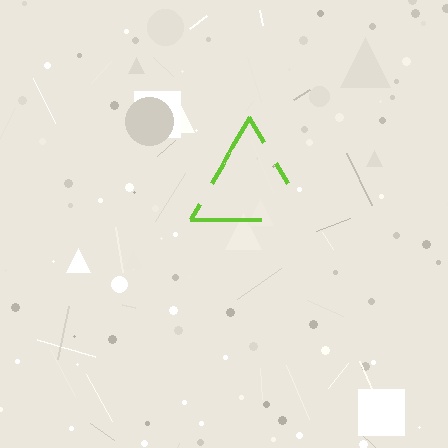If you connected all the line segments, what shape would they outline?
They would outline a triangle.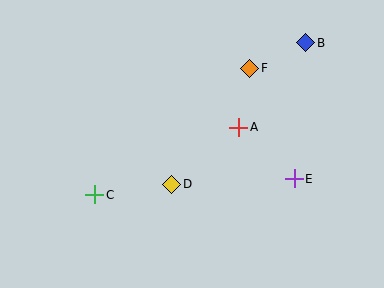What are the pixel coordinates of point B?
Point B is at (306, 43).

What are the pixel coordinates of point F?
Point F is at (250, 68).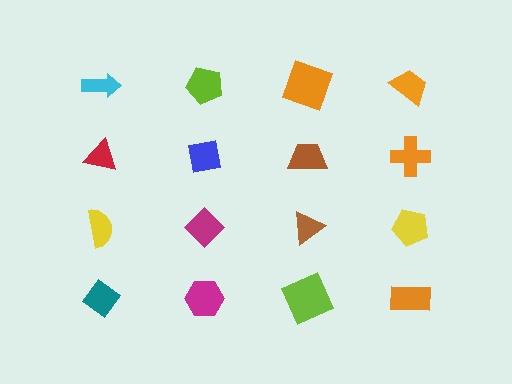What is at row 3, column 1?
A yellow semicircle.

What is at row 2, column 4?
An orange cross.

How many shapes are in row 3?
4 shapes.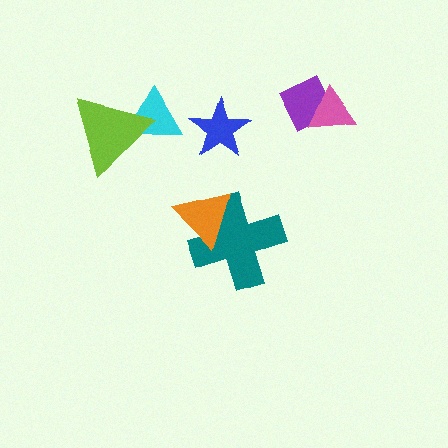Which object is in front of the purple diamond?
The pink triangle is in front of the purple diamond.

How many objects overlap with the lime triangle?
1 object overlaps with the lime triangle.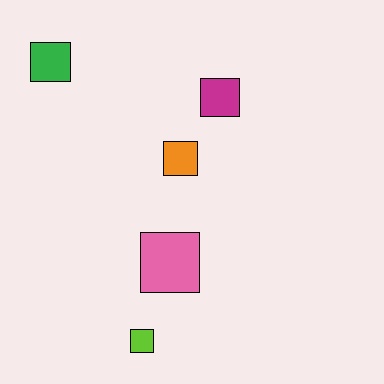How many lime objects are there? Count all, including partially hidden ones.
There is 1 lime object.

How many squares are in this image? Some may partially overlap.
There are 5 squares.